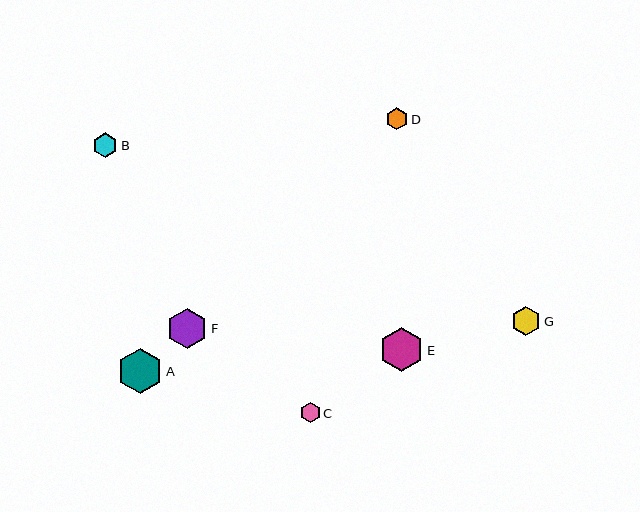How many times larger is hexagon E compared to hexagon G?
Hexagon E is approximately 1.5 times the size of hexagon G.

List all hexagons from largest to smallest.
From largest to smallest: A, E, F, G, B, D, C.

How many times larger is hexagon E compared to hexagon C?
Hexagon E is approximately 2.2 times the size of hexagon C.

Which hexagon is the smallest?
Hexagon C is the smallest with a size of approximately 20 pixels.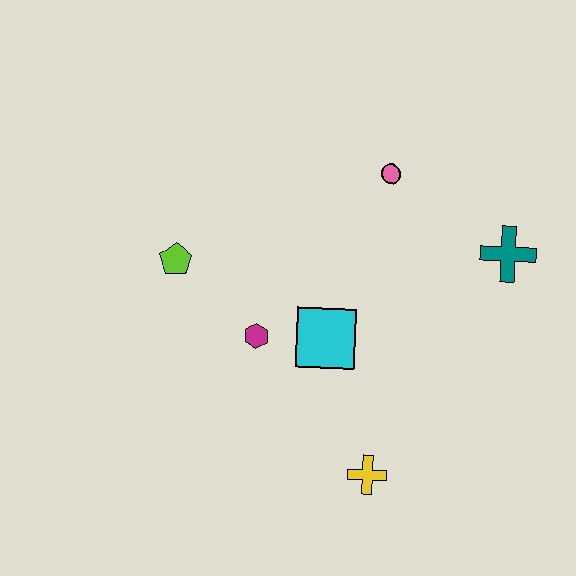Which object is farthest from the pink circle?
The yellow cross is farthest from the pink circle.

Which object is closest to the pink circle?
The teal cross is closest to the pink circle.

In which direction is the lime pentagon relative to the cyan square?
The lime pentagon is to the left of the cyan square.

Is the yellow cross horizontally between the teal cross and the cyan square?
Yes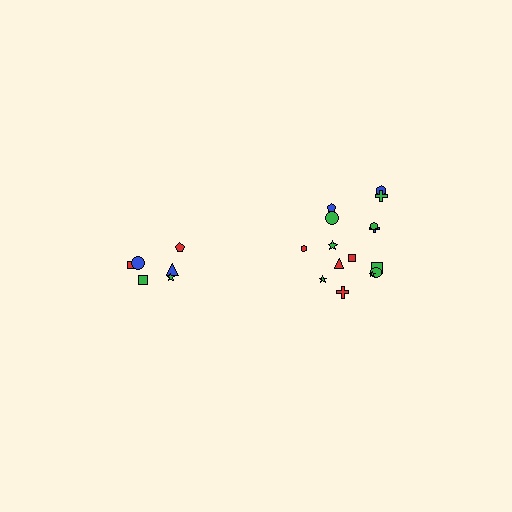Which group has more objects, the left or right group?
The right group.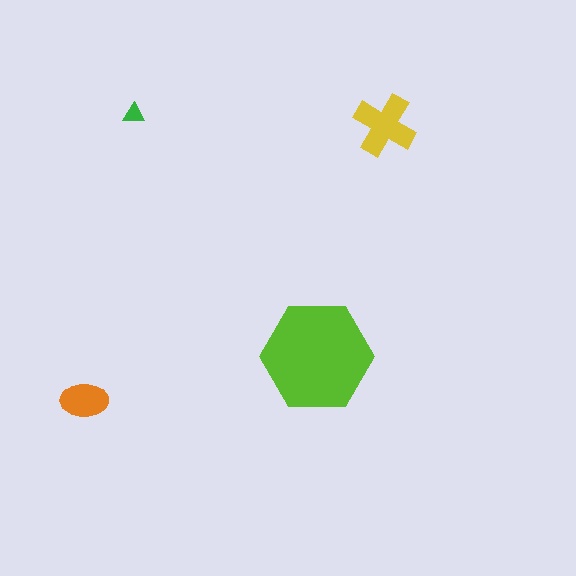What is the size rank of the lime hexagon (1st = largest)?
1st.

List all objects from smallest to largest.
The green triangle, the orange ellipse, the yellow cross, the lime hexagon.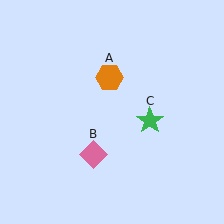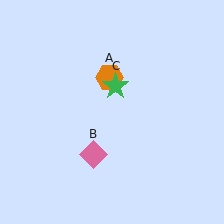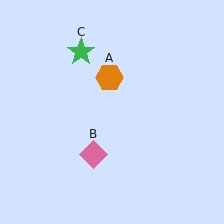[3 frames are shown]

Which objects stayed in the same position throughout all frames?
Orange hexagon (object A) and pink diamond (object B) remained stationary.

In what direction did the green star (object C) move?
The green star (object C) moved up and to the left.